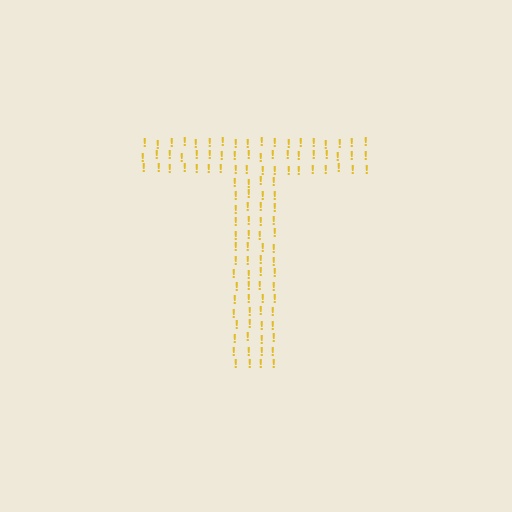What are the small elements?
The small elements are exclamation marks.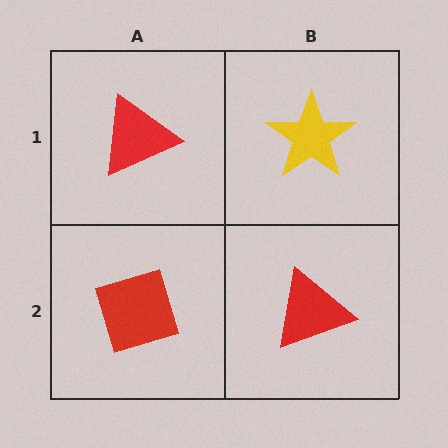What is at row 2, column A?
A red diamond.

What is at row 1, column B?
A yellow star.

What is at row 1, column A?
A red triangle.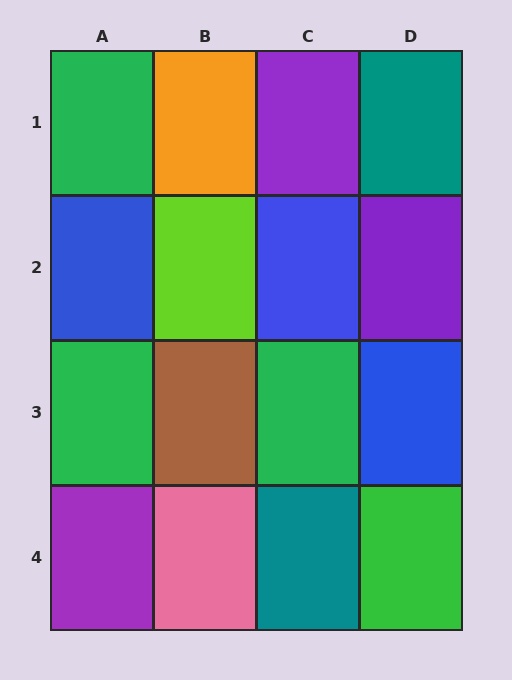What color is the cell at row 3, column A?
Green.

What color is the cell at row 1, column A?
Green.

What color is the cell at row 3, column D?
Blue.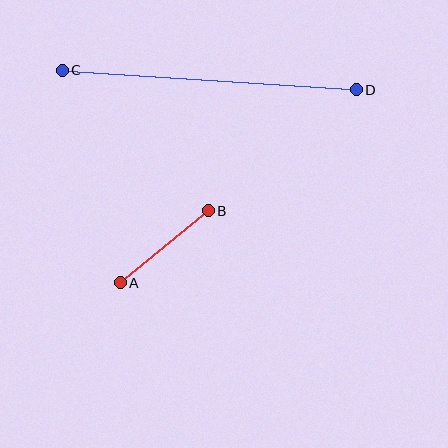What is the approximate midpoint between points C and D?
The midpoint is at approximately (209, 80) pixels.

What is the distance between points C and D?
The distance is approximately 294 pixels.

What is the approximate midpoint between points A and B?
The midpoint is at approximately (164, 247) pixels.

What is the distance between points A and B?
The distance is approximately 114 pixels.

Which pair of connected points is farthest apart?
Points C and D are farthest apart.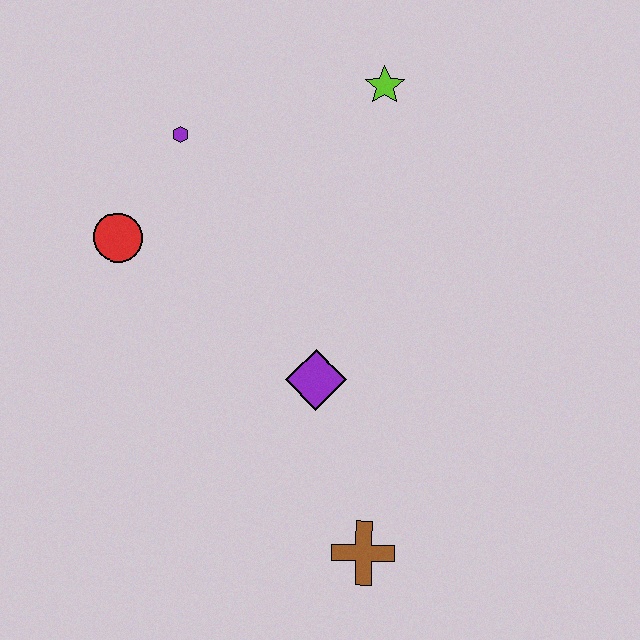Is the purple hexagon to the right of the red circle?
Yes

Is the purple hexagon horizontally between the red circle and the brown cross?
Yes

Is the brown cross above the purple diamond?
No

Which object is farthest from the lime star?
The brown cross is farthest from the lime star.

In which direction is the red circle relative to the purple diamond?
The red circle is to the left of the purple diamond.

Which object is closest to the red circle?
The purple hexagon is closest to the red circle.